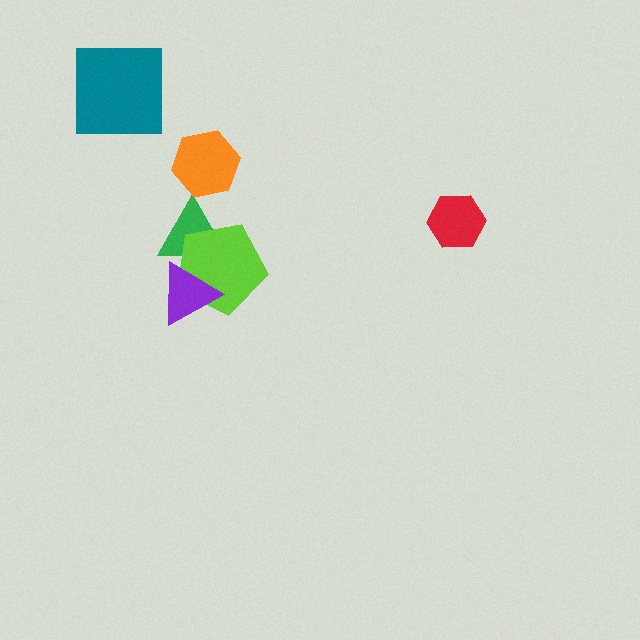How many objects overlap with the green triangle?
2 objects overlap with the green triangle.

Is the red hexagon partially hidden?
No, no other shape covers it.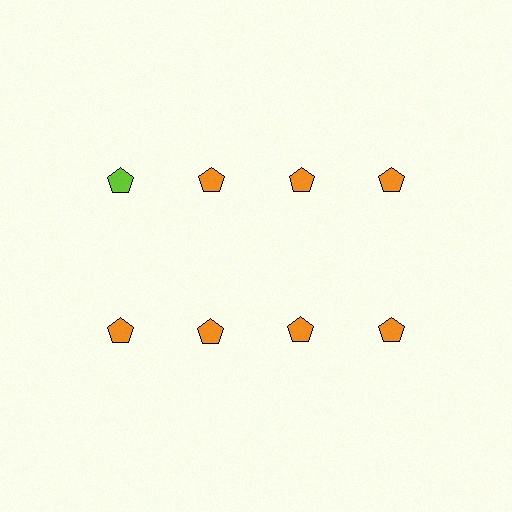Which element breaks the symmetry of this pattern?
The lime pentagon in the top row, leftmost column breaks the symmetry. All other shapes are orange pentagons.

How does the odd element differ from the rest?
It has a different color: lime instead of orange.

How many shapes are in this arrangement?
There are 8 shapes arranged in a grid pattern.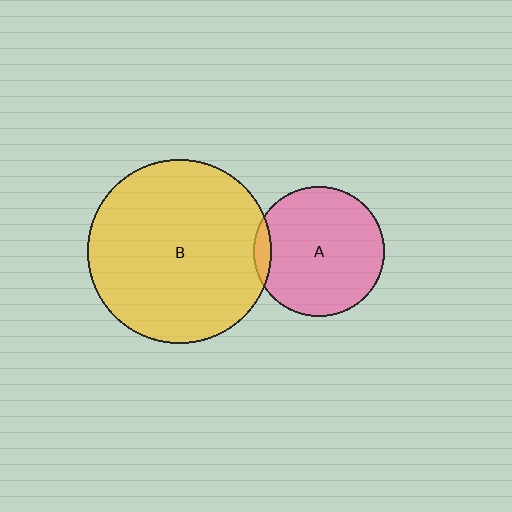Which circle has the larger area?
Circle B (yellow).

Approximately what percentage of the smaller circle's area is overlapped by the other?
Approximately 5%.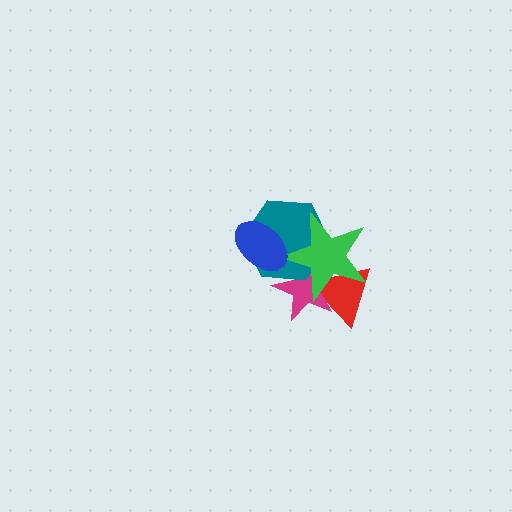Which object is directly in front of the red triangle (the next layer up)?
The magenta star is directly in front of the red triangle.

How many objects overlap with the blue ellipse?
2 objects overlap with the blue ellipse.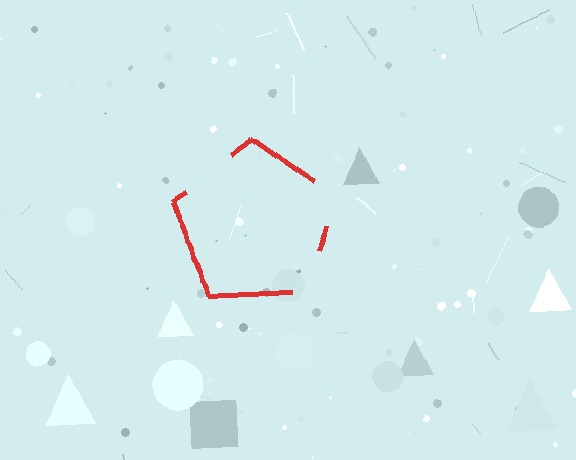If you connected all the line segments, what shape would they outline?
They would outline a pentagon.